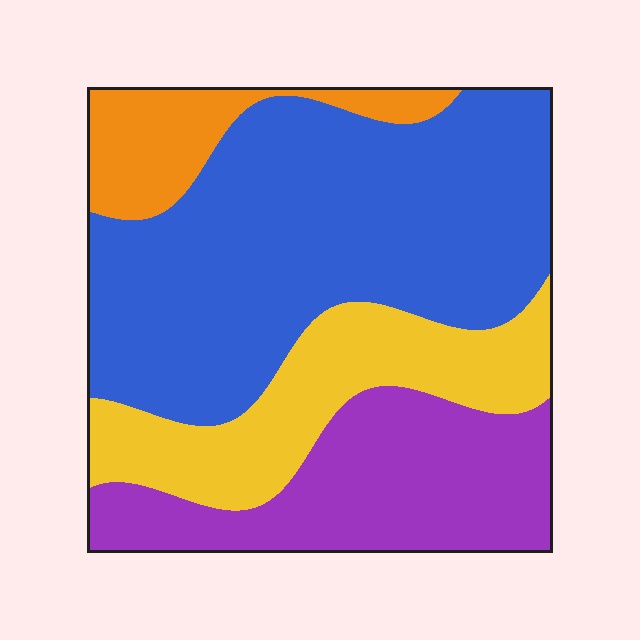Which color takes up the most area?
Blue, at roughly 50%.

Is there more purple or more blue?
Blue.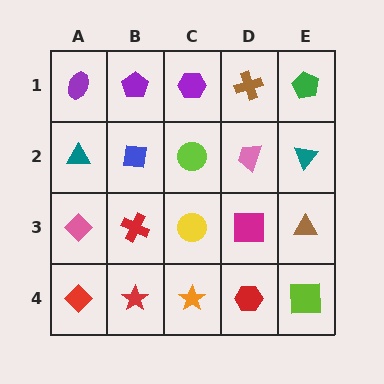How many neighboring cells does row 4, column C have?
3.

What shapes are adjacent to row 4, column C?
A yellow circle (row 3, column C), a red star (row 4, column B), a red hexagon (row 4, column D).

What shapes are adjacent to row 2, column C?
A purple hexagon (row 1, column C), a yellow circle (row 3, column C), a blue square (row 2, column B), a pink trapezoid (row 2, column D).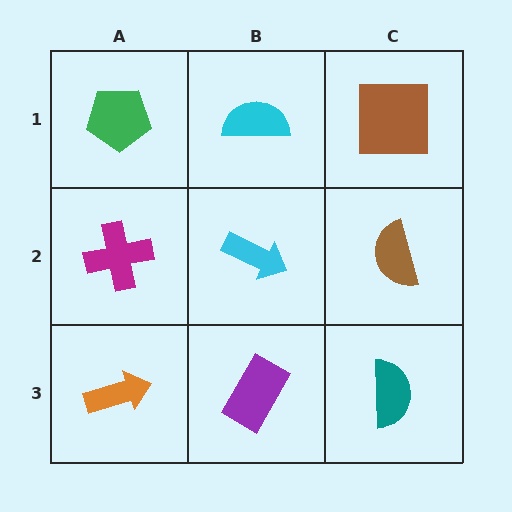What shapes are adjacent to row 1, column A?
A magenta cross (row 2, column A), a cyan semicircle (row 1, column B).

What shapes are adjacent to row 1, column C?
A brown semicircle (row 2, column C), a cyan semicircle (row 1, column B).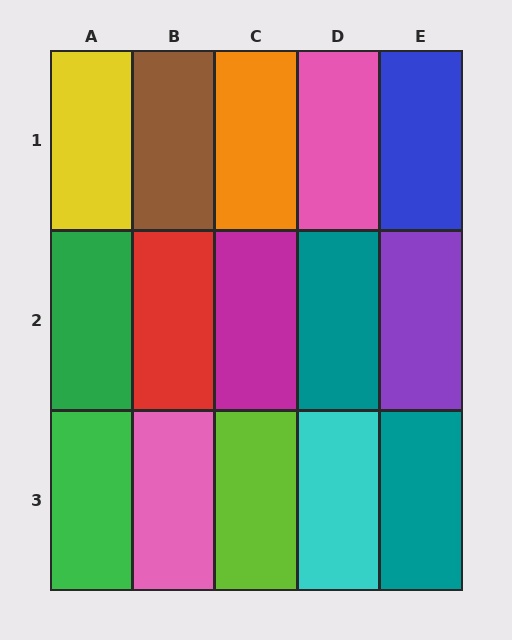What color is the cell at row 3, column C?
Lime.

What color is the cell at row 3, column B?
Pink.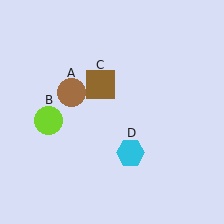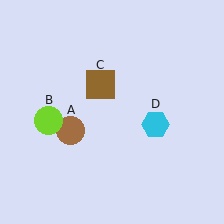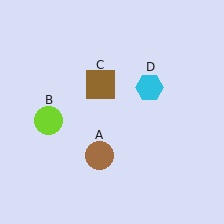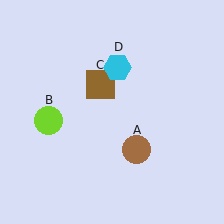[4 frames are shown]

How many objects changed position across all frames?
2 objects changed position: brown circle (object A), cyan hexagon (object D).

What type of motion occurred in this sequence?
The brown circle (object A), cyan hexagon (object D) rotated counterclockwise around the center of the scene.